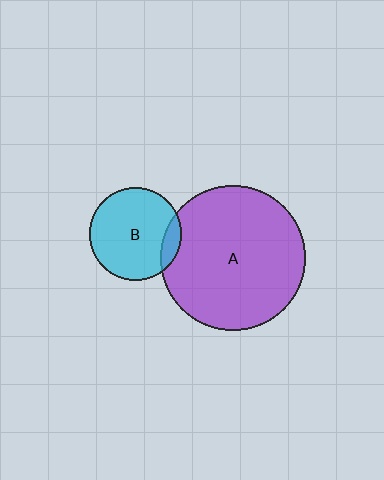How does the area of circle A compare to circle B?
Approximately 2.5 times.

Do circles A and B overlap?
Yes.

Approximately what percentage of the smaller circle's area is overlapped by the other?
Approximately 10%.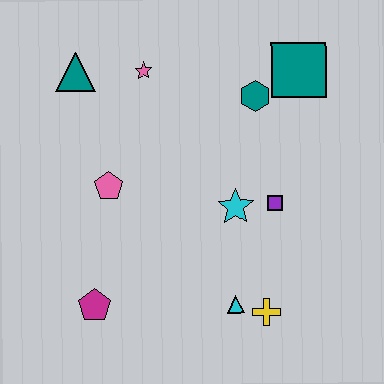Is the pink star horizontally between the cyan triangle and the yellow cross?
No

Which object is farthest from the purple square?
The teal triangle is farthest from the purple square.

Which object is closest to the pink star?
The teal triangle is closest to the pink star.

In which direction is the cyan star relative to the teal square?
The cyan star is below the teal square.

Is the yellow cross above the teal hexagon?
No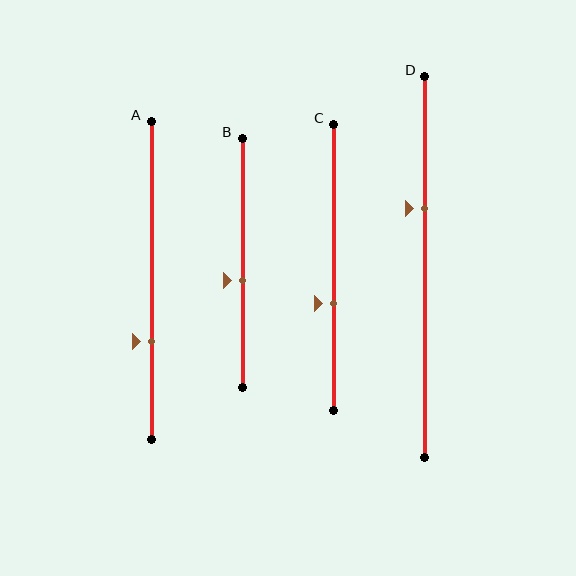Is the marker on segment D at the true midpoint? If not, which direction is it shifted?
No, the marker on segment D is shifted upward by about 15% of the segment length.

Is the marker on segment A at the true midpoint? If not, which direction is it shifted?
No, the marker on segment A is shifted downward by about 19% of the segment length.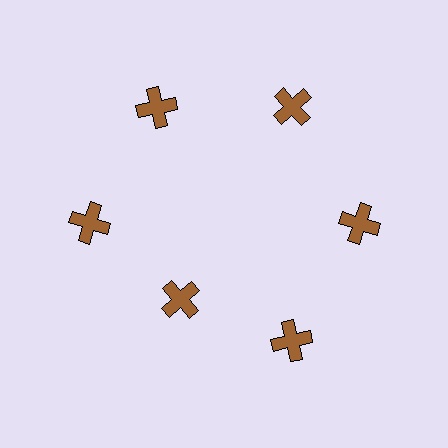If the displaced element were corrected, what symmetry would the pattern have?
It would have 6-fold rotational symmetry — the pattern would map onto itself every 60 degrees.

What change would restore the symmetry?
The symmetry would be restored by moving it outward, back onto the ring so that all 6 crosses sit at equal angles and equal distance from the center.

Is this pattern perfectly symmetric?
No. The 6 brown crosses are arranged in a ring, but one element near the 7 o'clock position is pulled inward toward the center, breaking the 6-fold rotational symmetry.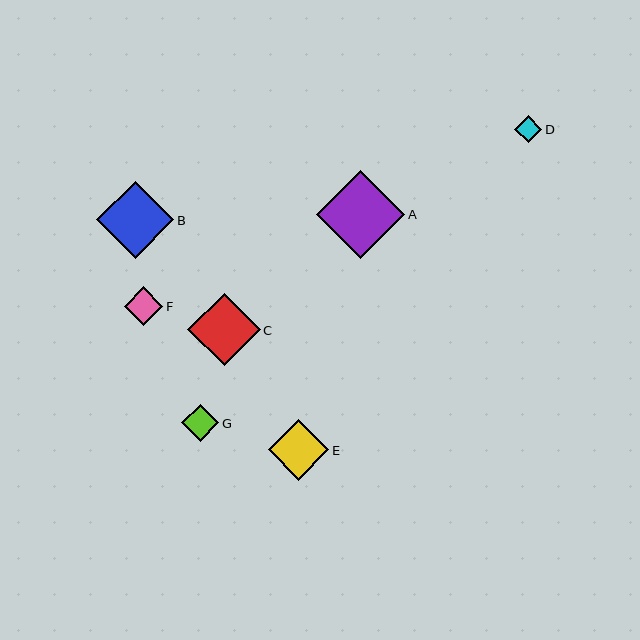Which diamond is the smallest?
Diamond D is the smallest with a size of approximately 27 pixels.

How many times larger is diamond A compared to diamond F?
Diamond A is approximately 2.3 times the size of diamond F.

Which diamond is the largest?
Diamond A is the largest with a size of approximately 88 pixels.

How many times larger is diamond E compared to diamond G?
Diamond E is approximately 1.6 times the size of diamond G.